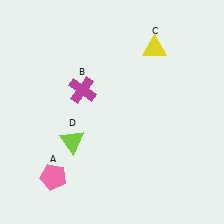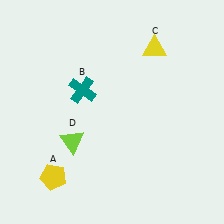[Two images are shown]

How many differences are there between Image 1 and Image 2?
There are 2 differences between the two images.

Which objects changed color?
A changed from pink to yellow. B changed from magenta to teal.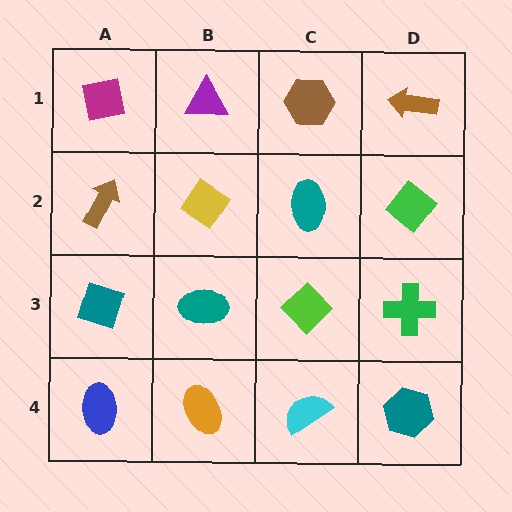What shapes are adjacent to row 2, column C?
A brown hexagon (row 1, column C), a lime diamond (row 3, column C), a yellow diamond (row 2, column B), a green diamond (row 2, column D).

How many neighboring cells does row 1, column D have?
2.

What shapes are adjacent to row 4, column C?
A lime diamond (row 3, column C), an orange ellipse (row 4, column B), a teal hexagon (row 4, column D).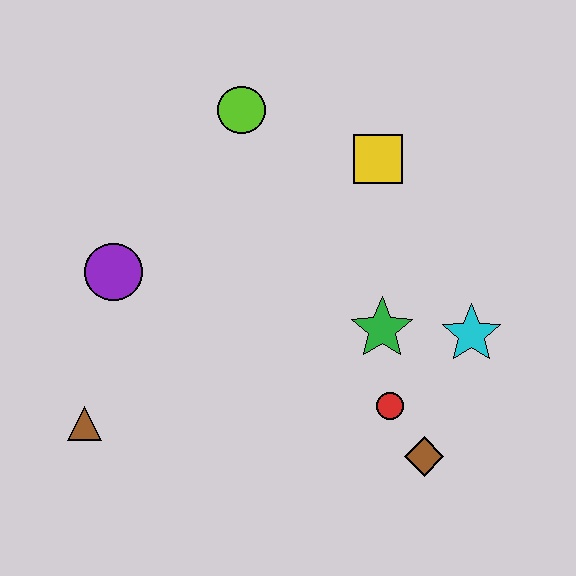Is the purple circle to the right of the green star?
No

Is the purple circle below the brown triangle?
No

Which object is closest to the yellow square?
The lime circle is closest to the yellow square.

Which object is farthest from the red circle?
The lime circle is farthest from the red circle.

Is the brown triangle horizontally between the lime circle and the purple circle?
No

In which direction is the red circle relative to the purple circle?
The red circle is to the right of the purple circle.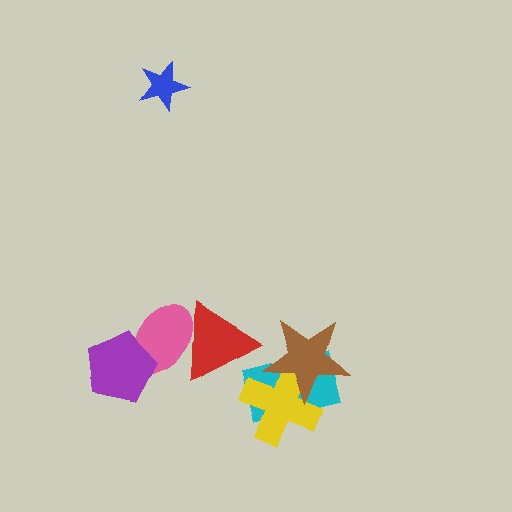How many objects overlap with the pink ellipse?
2 objects overlap with the pink ellipse.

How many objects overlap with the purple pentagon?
1 object overlaps with the purple pentagon.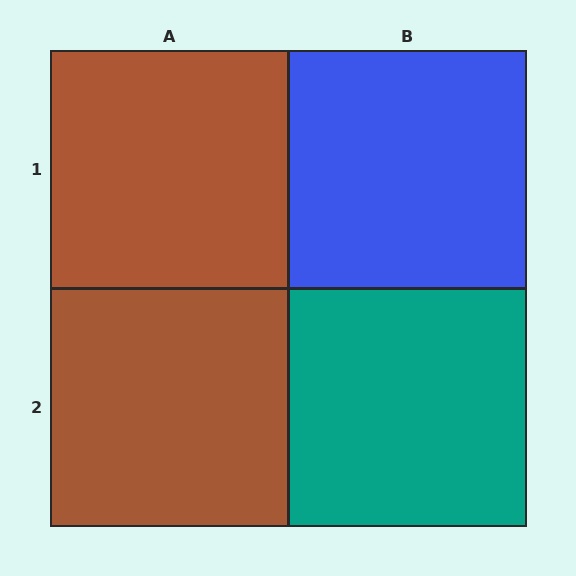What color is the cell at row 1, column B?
Blue.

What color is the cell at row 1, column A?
Brown.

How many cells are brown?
2 cells are brown.